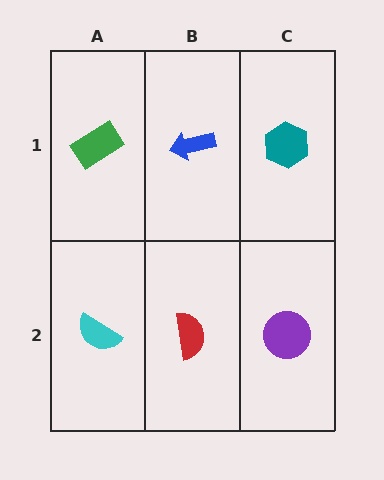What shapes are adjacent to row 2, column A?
A green rectangle (row 1, column A), a red semicircle (row 2, column B).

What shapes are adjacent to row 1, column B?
A red semicircle (row 2, column B), a green rectangle (row 1, column A), a teal hexagon (row 1, column C).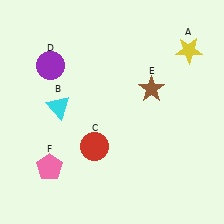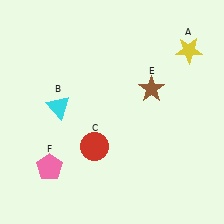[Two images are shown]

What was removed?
The purple circle (D) was removed in Image 2.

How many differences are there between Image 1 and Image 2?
There is 1 difference between the two images.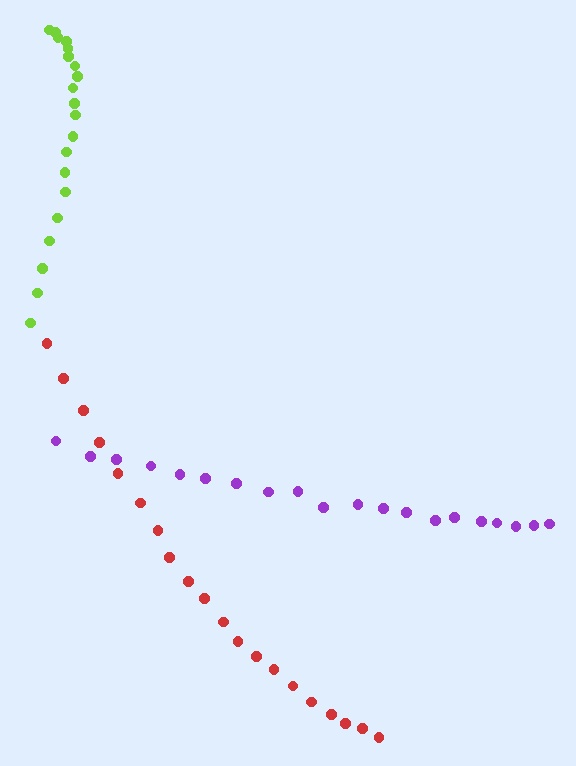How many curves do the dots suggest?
There are 3 distinct paths.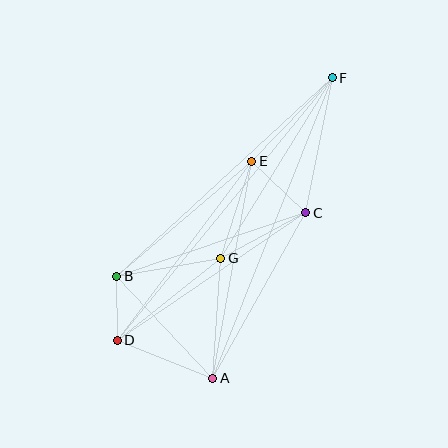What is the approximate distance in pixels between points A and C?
The distance between A and C is approximately 190 pixels.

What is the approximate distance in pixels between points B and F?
The distance between B and F is approximately 293 pixels.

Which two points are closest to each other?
Points B and D are closest to each other.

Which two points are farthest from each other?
Points D and F are farthest from each other.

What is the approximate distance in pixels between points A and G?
The distance between A and G is approximately 120 pixels.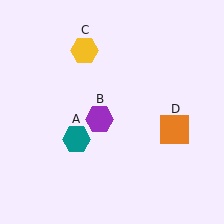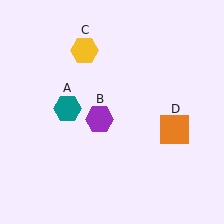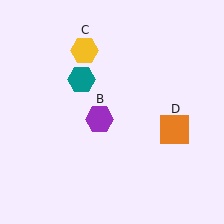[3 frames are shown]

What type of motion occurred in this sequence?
The teal hexagon (object A) rotated clockwise around the center of the scene.